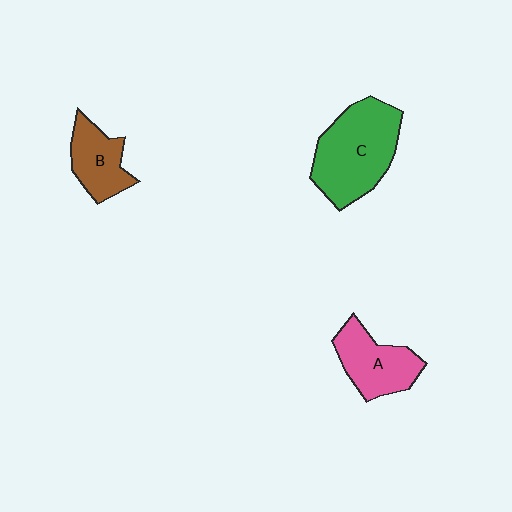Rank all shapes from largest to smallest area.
From largest to smallest: C (green), A (pink), B (brown).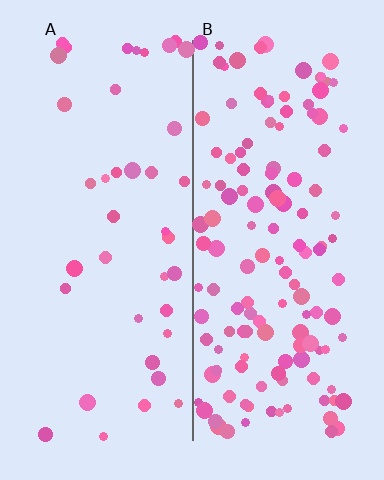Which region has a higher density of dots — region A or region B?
B (the right).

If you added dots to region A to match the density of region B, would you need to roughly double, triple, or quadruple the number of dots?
Approximately triple.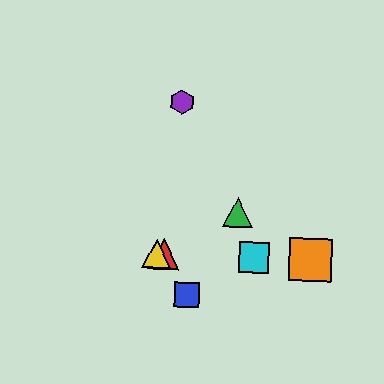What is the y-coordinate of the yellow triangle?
The yellow triangle is at y≈254.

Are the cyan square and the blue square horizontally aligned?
No, the cyan square is at y≈258 and the blue square is at y≈295.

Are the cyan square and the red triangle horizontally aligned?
Yes, both are at y≈258.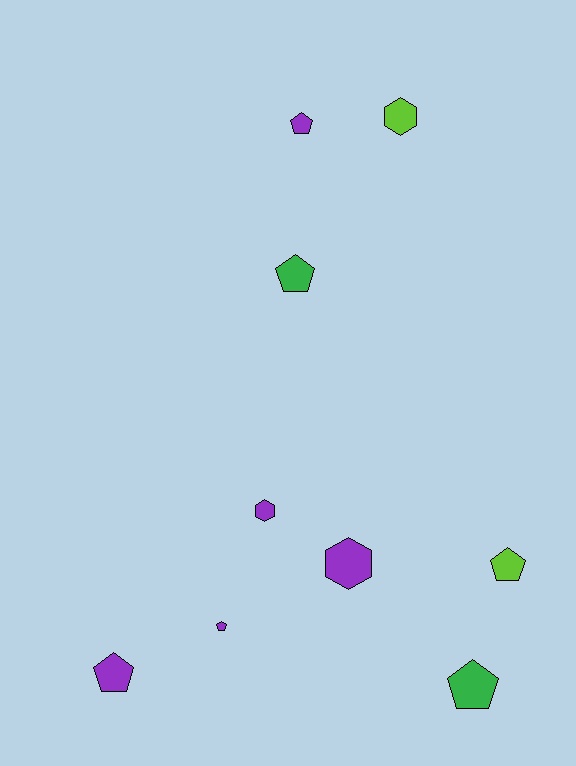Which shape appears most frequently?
Pentagon, with 6 objects.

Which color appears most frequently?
Purple, with 5 objects.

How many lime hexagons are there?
There is 1 lime hexagon.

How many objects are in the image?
There are 9 objects.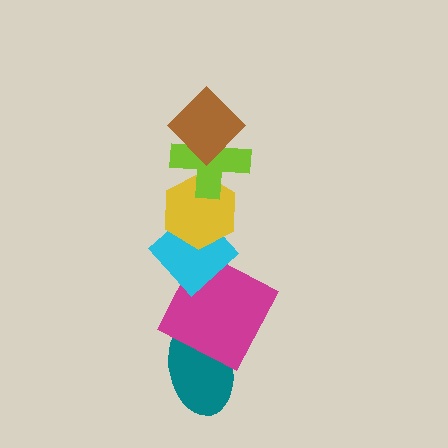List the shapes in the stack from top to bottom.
From top to bottom: the brown diamond, the lime cross, the yellow hexagon, the cyan diamond, the magenta square, the teal ellipse.